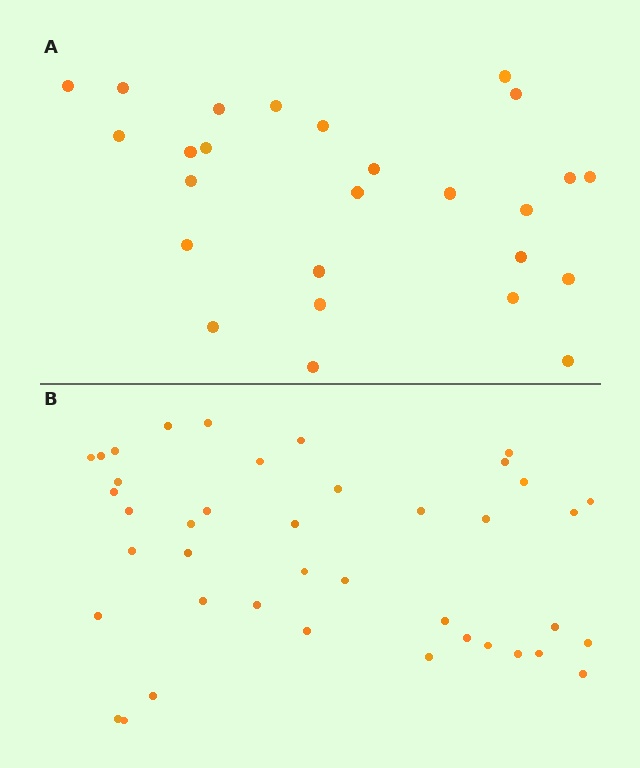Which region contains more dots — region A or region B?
Region B (the bottom region) has more dots.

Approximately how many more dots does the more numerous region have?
Region B has approximately 15 more dots than region A.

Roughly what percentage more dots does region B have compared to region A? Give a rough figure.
About 60% more.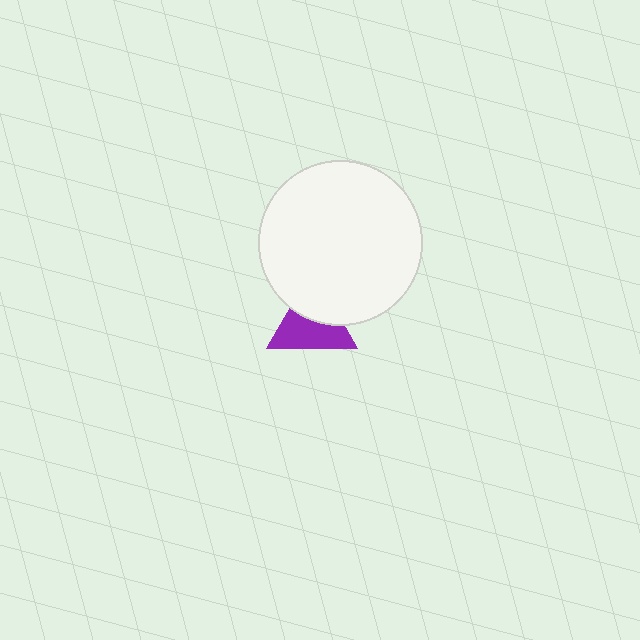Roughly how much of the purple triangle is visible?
About half of it is visible (roughly 60%).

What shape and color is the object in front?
The object in front is a white circle.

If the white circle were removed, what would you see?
You would see the complete purple triangle.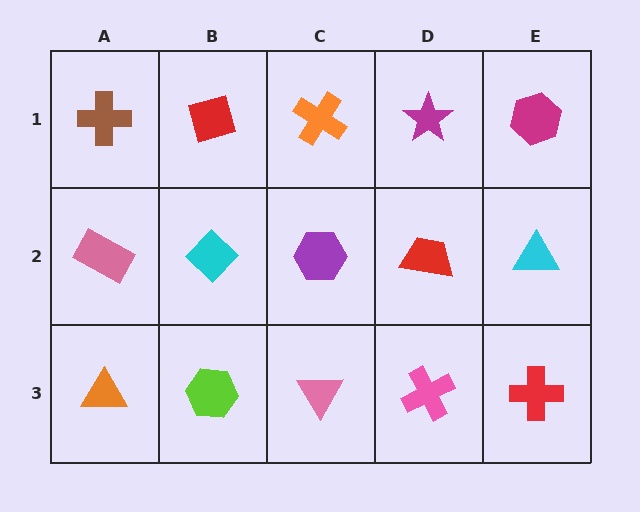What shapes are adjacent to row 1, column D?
A red trapezoid (row 2, column D), an orange cross (row 1, column C), a magenta hexagon (row 1, column E).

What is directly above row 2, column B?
A red diamond.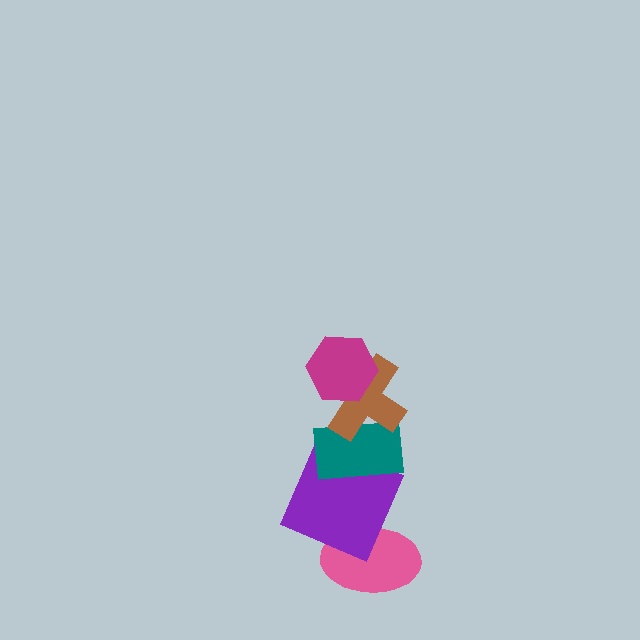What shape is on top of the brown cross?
The magenta hexagon is on top of the brown cross.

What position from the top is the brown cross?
The brown cross is 2nd from the top.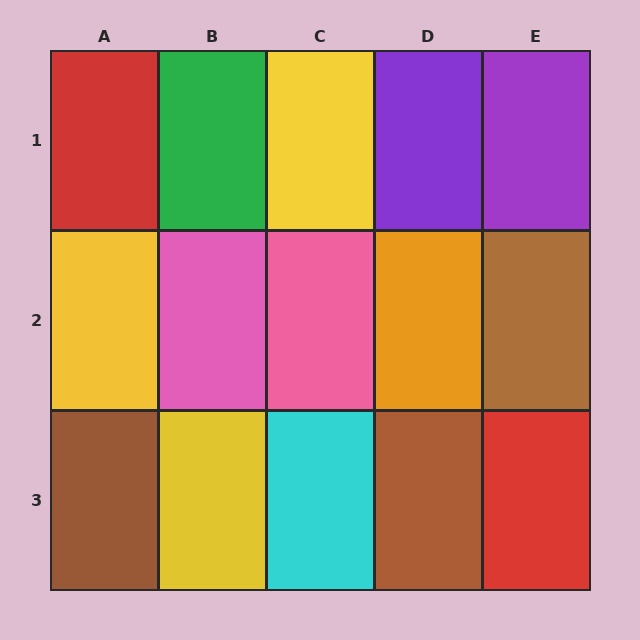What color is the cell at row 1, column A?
Red.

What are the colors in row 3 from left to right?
Brown, yellow, cyan, brown, red.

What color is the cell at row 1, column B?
Green.